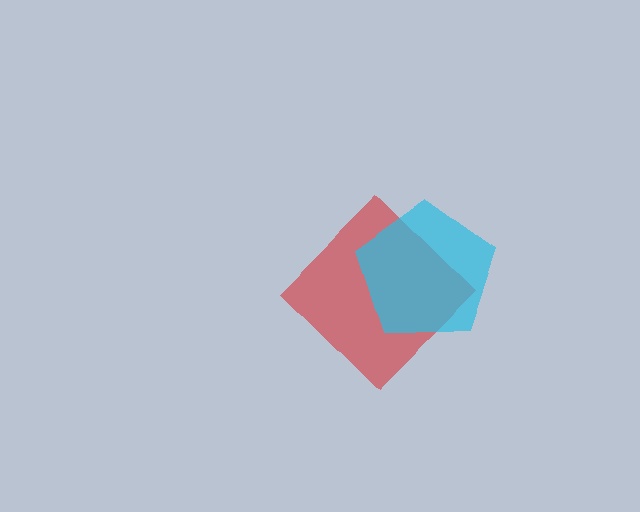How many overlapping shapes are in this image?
There are 2 overlapping shapes in the image.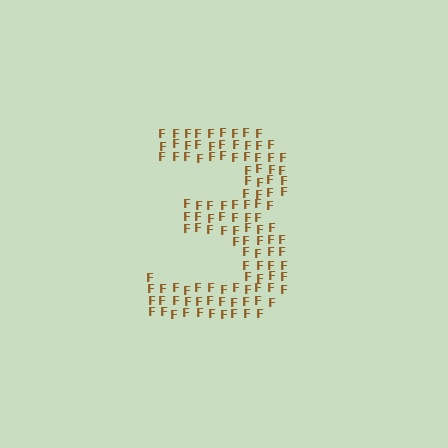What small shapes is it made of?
It is made of small letter F's.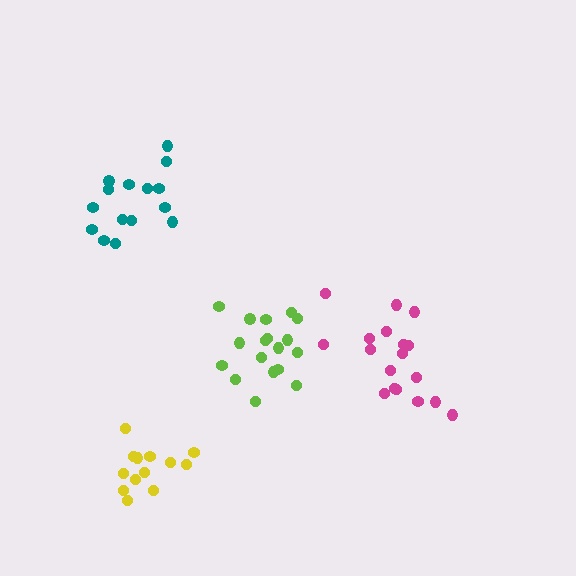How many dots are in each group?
Group 1: 18 dots, Group 2: 13 dots, Group 3: 15 dots, Group 4: 18 dots (64 total).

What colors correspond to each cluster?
The clusters are colored: lime, yellow, teal, magenta.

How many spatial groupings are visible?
There are 4 spatial groupings.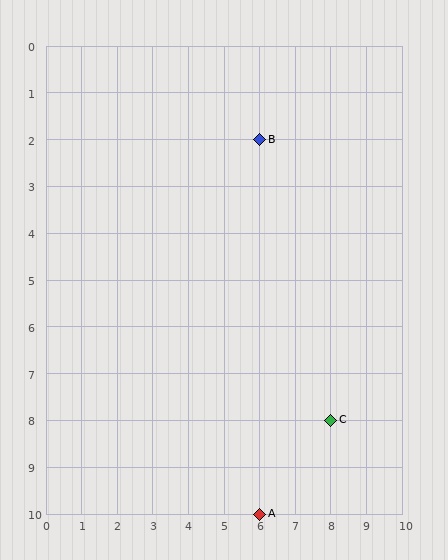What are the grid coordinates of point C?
Point C is at grid coordinates (8, 8).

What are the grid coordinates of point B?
Point B is at grid coordinates (6, 2).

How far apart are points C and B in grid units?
Points C and B are 2 columns and 6 rows apart (about 6.3 grid units diagonally).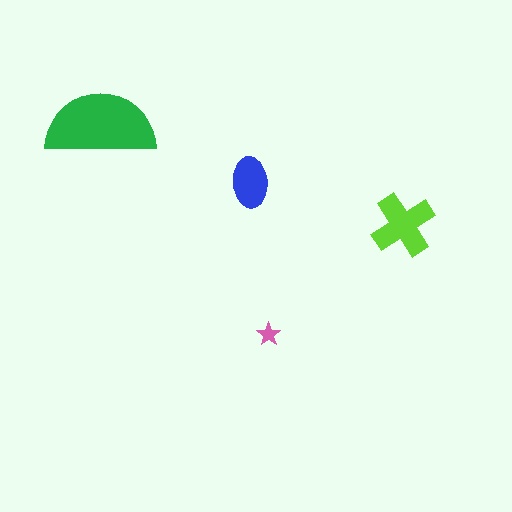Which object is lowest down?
The pink star is bottommost.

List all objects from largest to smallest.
The green semicircle, the lime cross, the blue ellipse, the pink star.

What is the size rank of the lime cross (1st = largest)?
2nd.